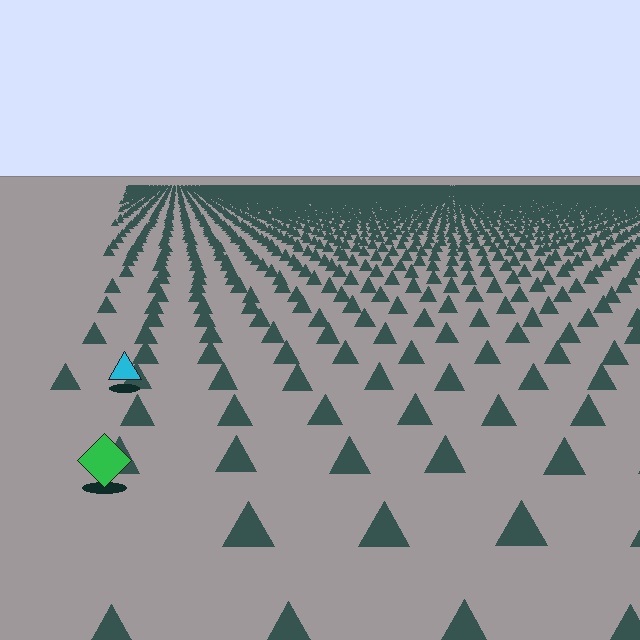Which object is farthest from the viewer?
The cyan triangle is farthest from the viewer. It appears smaller and the ground texture around it is denser.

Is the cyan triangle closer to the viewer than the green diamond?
No. The green diamond is closer — you can tell from the texture gradient: the ground texture is coarser near it.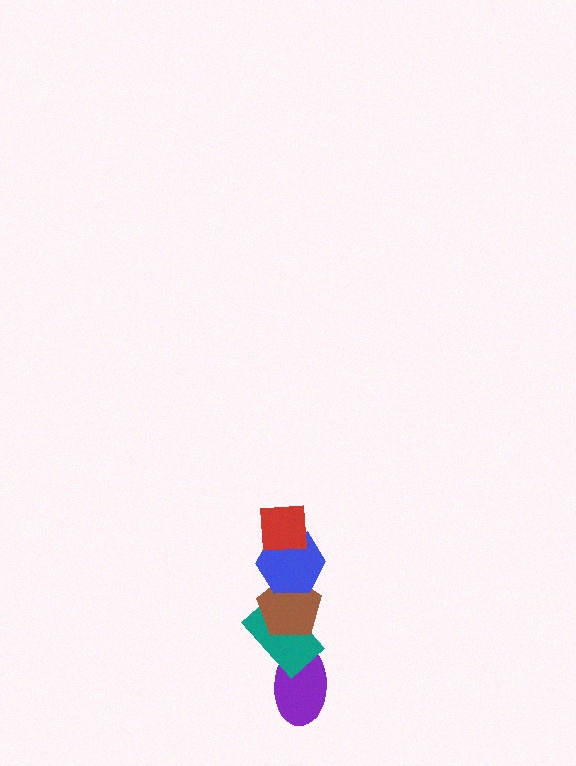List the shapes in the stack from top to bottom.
From top to bottom: the red square, the blue hexagon, the brown pentagon, the teal rectangle, the purple ellipse.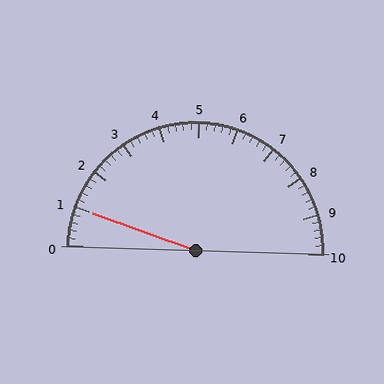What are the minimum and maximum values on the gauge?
The gauge ranges from 0 to 10.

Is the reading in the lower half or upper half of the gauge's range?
The reading is in the lower half of the range (0 to 10).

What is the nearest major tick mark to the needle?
The nearest major tick mark is 1.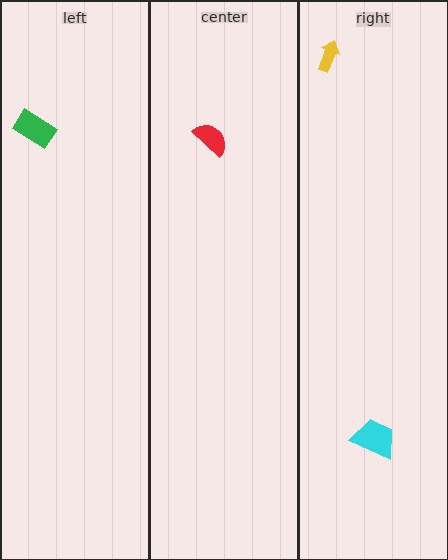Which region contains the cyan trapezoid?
The right region.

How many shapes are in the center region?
1.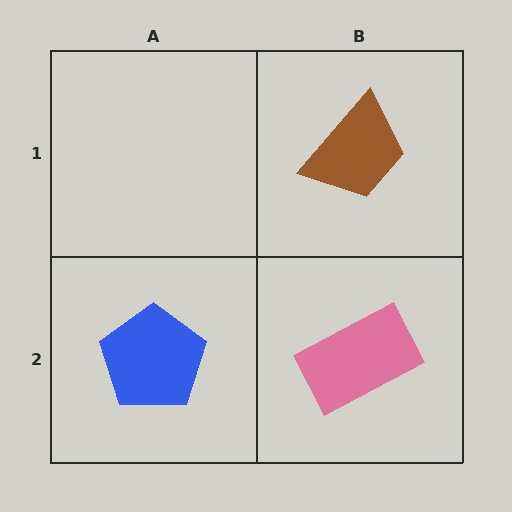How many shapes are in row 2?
2 shapes.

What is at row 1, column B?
A brown trapezoid.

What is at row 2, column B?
A pink rectangle.